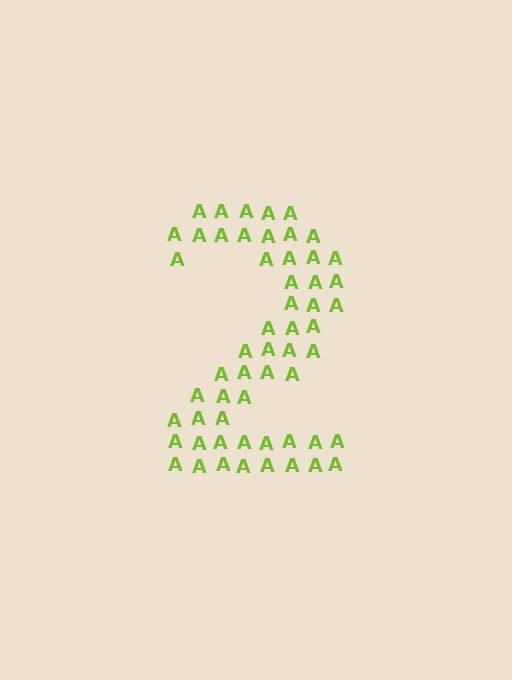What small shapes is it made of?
It is made of small letter A's.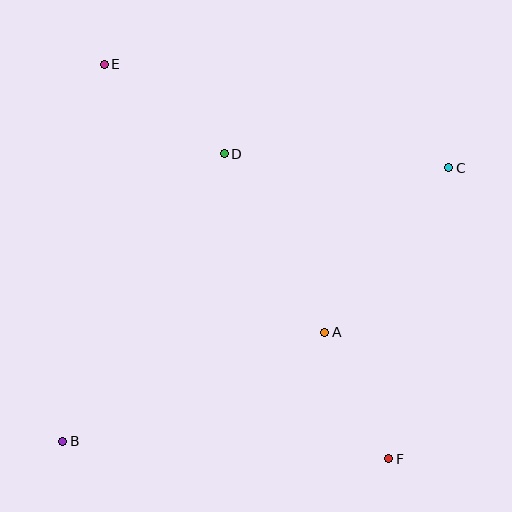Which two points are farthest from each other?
Points E and F are farthest from each other.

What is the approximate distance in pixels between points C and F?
The distance between C and F is approximately 297 pixels.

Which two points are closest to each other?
Points A and F are closest to each other.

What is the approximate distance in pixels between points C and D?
The distance between C and D is approximately 225 pixels.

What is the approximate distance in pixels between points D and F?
The distance between D and F is approximately 346 pixels.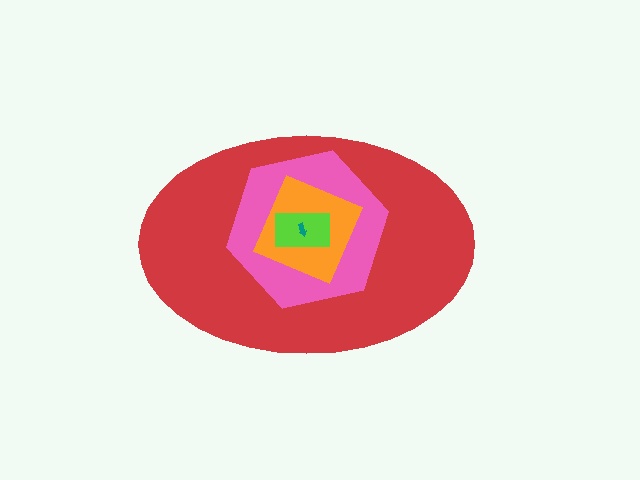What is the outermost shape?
The red ellipse.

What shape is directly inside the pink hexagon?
The orange diamond.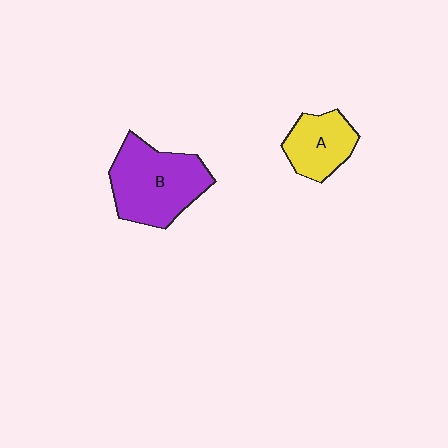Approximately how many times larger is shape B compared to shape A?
Approximately 1.7 times.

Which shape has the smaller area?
Shape A (yellow).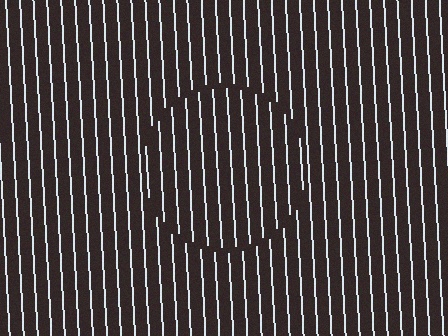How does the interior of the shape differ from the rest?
The interior of the shape contains the same grating, shifted by half a period — the contour is defined by the phase discontinuity where line-ends from the inner and outer gratings abut.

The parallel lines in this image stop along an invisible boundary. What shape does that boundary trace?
An illusory circle. The interior of the shape contains the same grating, shifted by half a period — the contour is defined by the phase discontinuity where line-ends from the inner and outer gratings abut.